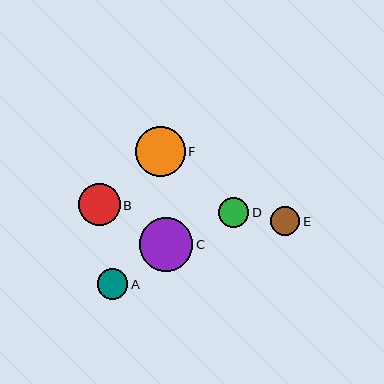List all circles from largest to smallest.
From largest to smallest: C, F, B, A, D, E.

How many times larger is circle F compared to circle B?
Circle F is approximately 1.2 times the size of circle B.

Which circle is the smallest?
Circle E is the smallest with a size of approximately 29 pixels.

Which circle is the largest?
Circle C is the largest with a size of approximately 54 pixels.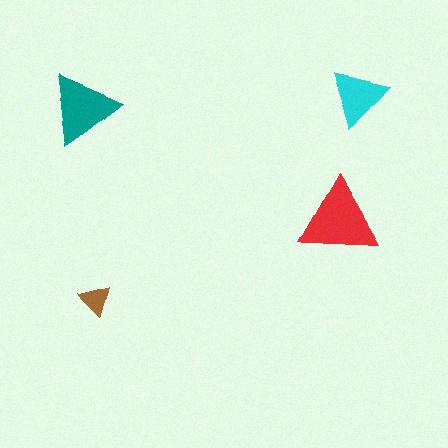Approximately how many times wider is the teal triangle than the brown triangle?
About 2 times wider.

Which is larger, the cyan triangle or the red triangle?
The red one.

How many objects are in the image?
There are 4 objects in the image.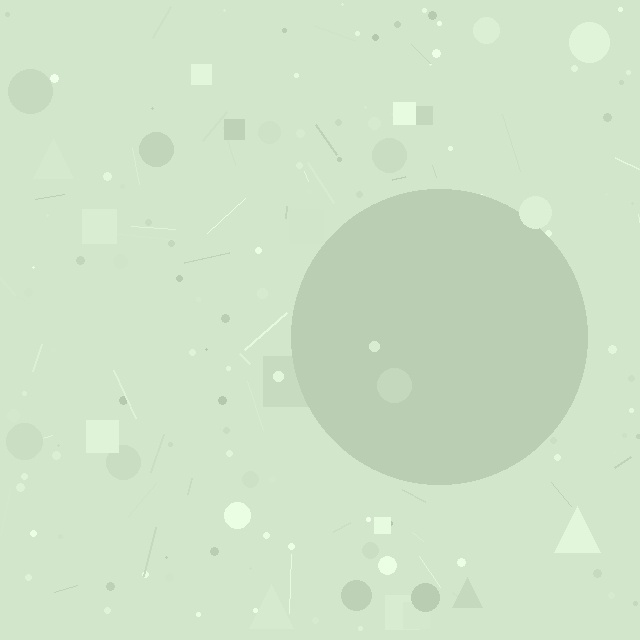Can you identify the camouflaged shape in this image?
The camouflaged shape is a circle.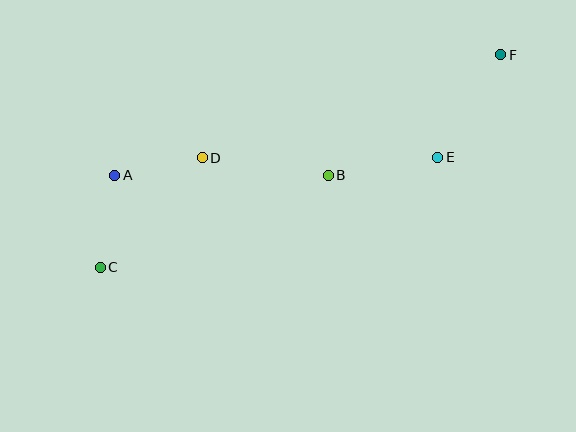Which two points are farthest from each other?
Points C and F are farthest from each other.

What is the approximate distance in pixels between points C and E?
The distance between C and E is approximately 355 pixels.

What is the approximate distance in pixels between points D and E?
The distance between D and E is approximately 235 pixels.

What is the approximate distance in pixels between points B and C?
The distance between B and C is approximately 246 pixels.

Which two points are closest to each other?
Points A and D are closest to each other.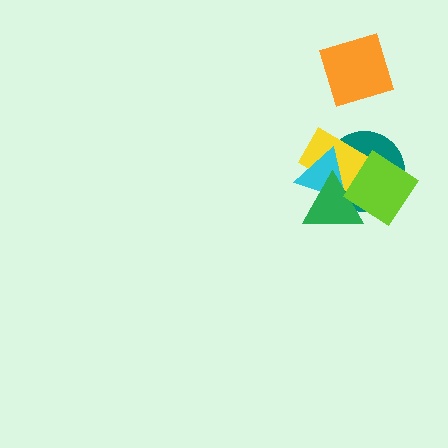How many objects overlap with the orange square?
0 objects overlap with the orange square.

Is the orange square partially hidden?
No, no other shape covers it.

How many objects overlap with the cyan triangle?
3 objects overlap with the cyan triangle.